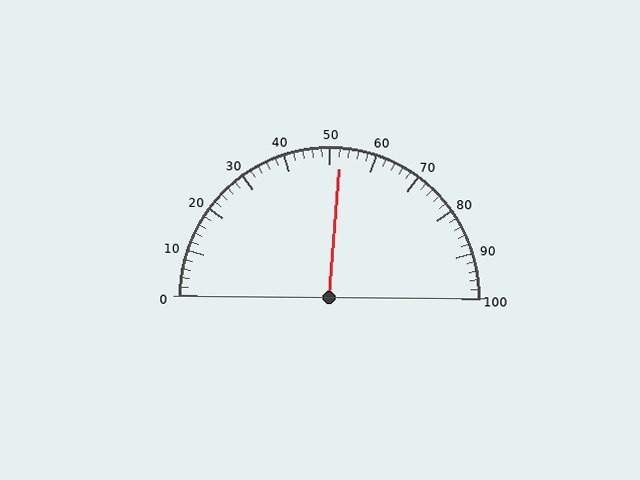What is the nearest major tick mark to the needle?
The nearest major tick mark is 50.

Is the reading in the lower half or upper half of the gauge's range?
The reading is in the upper half of the range (0 to 100).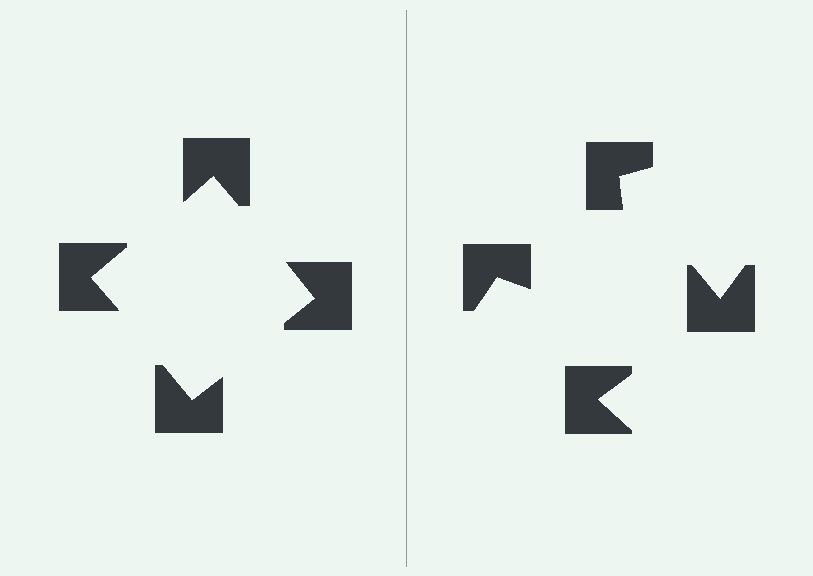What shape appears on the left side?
An illusory square.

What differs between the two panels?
The notched squares are positioned identically on both sides; only the wedge orientations differ. On the left they align to a square; on the right they are misaligned.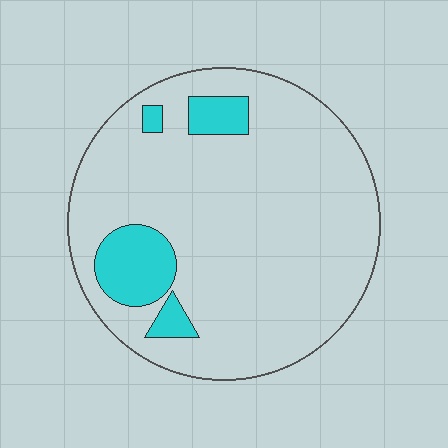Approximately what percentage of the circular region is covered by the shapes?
Approximately 15%.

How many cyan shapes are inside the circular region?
4.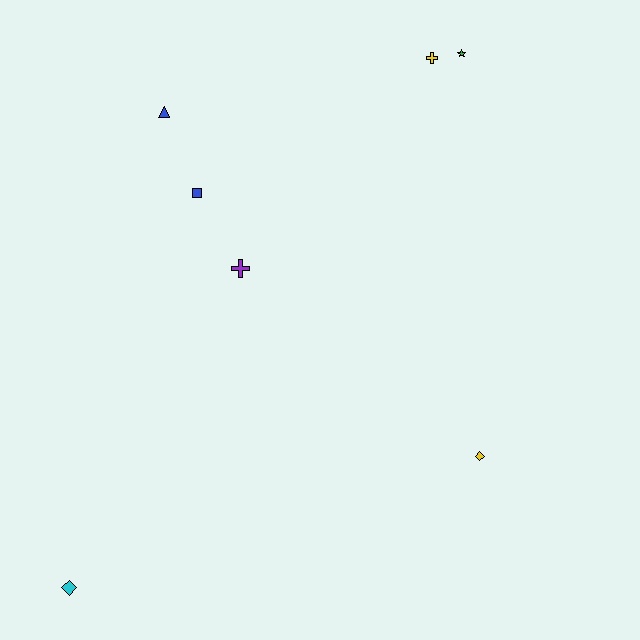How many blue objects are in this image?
There are 2 blue objects.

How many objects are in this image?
There are 7 objects.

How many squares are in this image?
There is 1 square.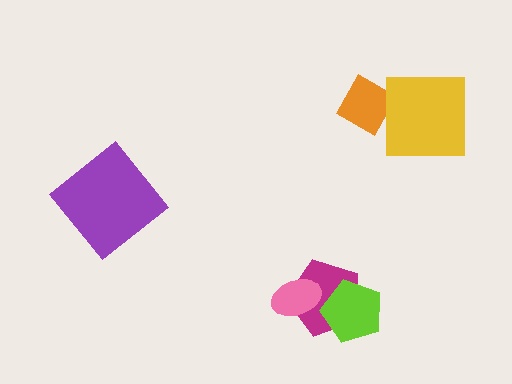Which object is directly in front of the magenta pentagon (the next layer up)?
The pink ellipse is directly in front of the magenta pentagon.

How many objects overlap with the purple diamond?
0 objects overlap with the purple diamond.